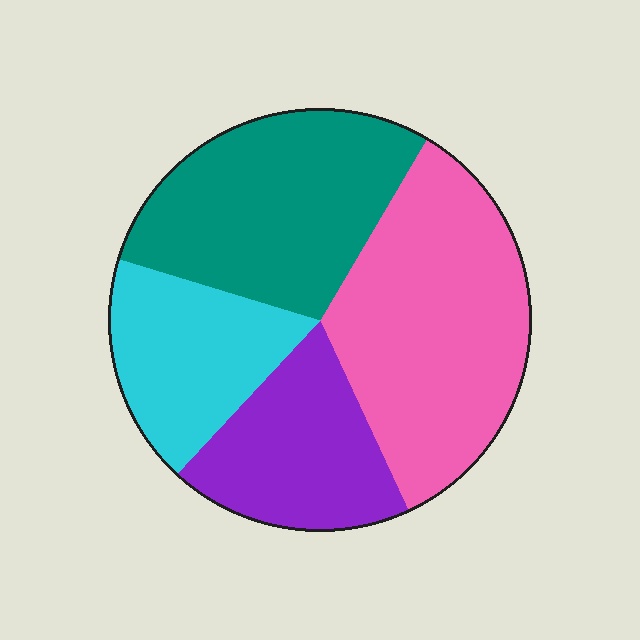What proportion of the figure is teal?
Teal takes up about one quarter (1/4) of the figure.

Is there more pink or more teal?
Pink.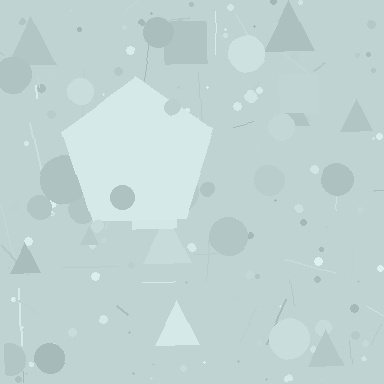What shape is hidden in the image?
A pentagon is hidden in the image.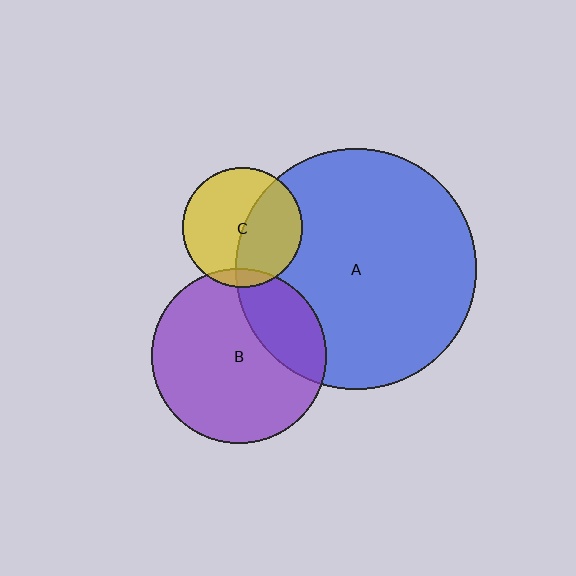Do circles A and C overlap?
Yes.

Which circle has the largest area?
Circle A (blue).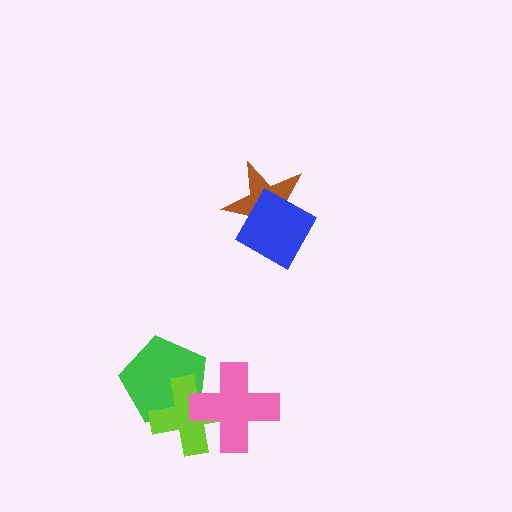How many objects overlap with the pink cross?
2 objects overlap with the pink cross.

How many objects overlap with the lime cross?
2 objects overlap with the lime cross.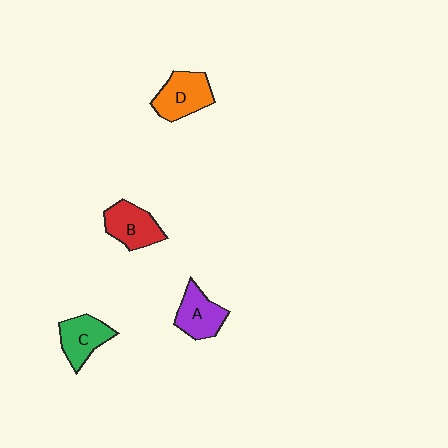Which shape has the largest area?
Shape D (orange).